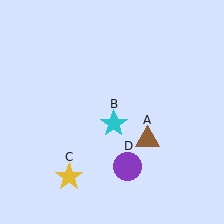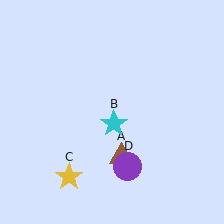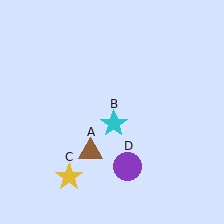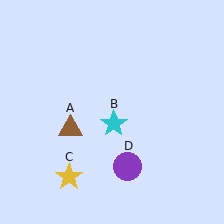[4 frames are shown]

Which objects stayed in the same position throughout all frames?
Cyan star (object B) and yellow star (object C) and purple circle (object D) remained stationary.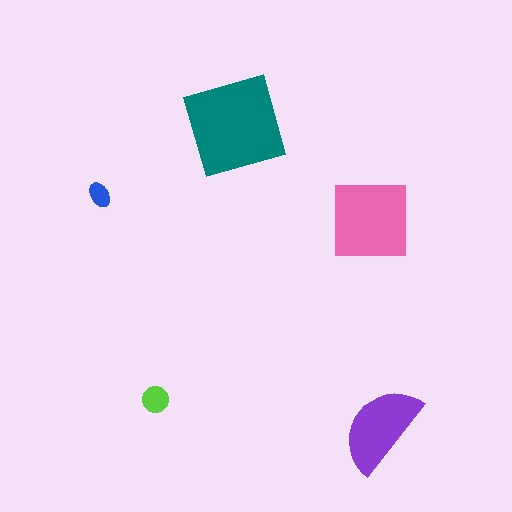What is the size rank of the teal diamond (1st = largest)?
1st.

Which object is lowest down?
The purple semicircle is bottommost.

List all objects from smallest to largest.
The blue ellipse, the lime circle, the purple semicircle, the pink square, the teal diamond.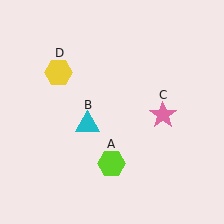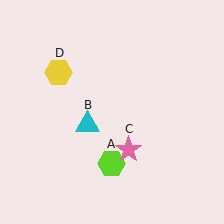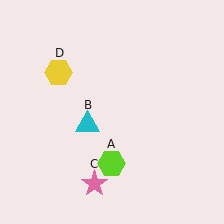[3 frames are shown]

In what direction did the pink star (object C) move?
The pink star (object C) moved down and to the left.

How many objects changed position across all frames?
1 object changed position: pink star (object C).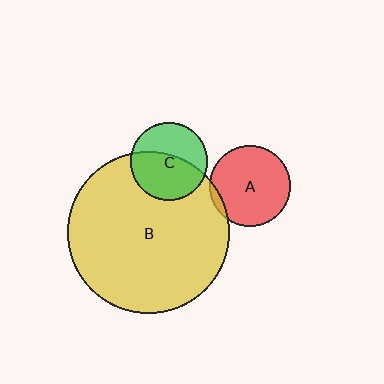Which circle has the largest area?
Circle B (yellow).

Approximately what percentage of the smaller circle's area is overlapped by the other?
Approximately 5%.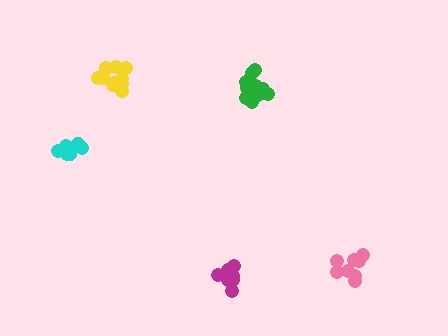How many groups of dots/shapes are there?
There are 5 groups.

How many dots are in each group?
Group 1: 11 dots, Group 2: 9 dots, Group 3: 12 dots, Group 4: 6 dots, Group 5: 8 dots (46 total).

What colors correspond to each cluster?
The clusters are colored: yellow, magenta, green, cyan, pink.